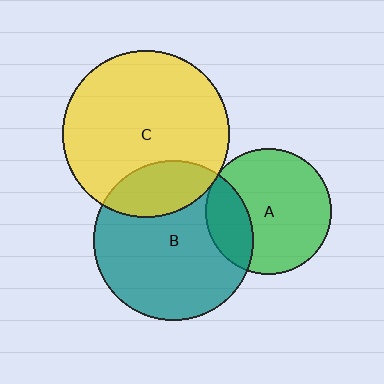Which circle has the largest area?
Circle C (yellow).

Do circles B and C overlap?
Yes.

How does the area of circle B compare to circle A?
Approximately 1.6 times.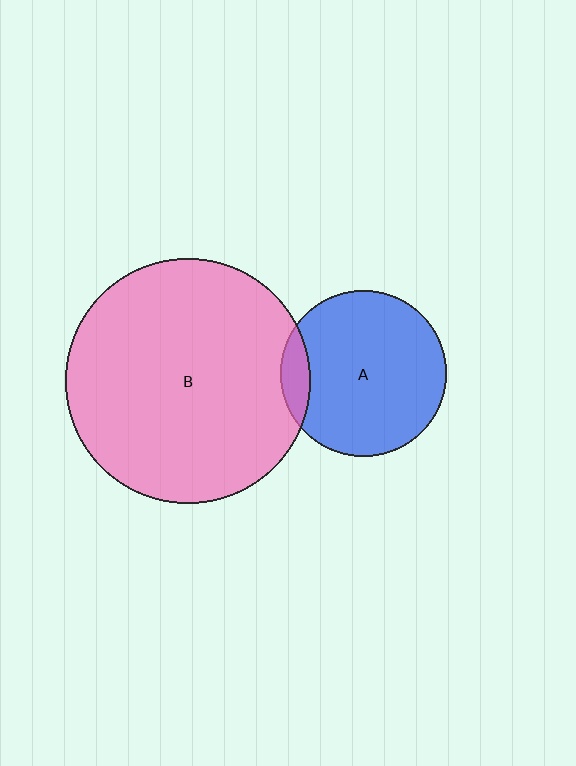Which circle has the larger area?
Circle B (pink).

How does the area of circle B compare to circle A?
Approximately 2.2 times.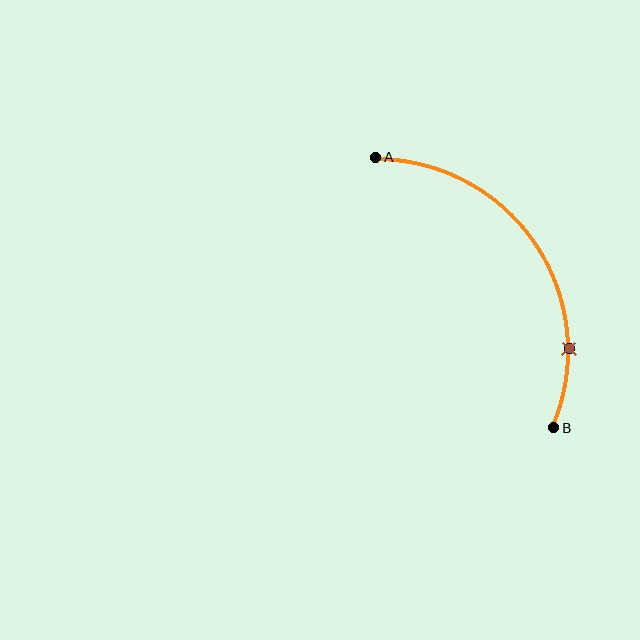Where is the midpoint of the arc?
The arc midpoint is the point on the curve farthest from the straight line joining A and B. It sits to the right of that line.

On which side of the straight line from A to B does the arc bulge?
The arc bulges to the right of the straight line connecting A and B.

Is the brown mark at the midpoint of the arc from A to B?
No. The brown mark lies on the arc but is closer to endpoint B. The arc midpoint would be at the point on the curve equidistant along the arc from both A and B.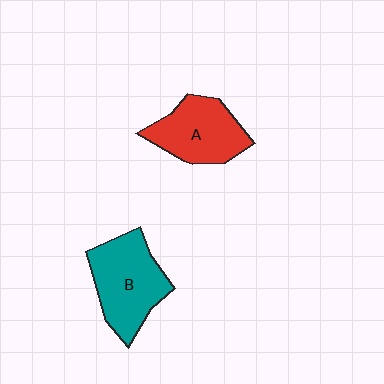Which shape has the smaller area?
Shape A (red).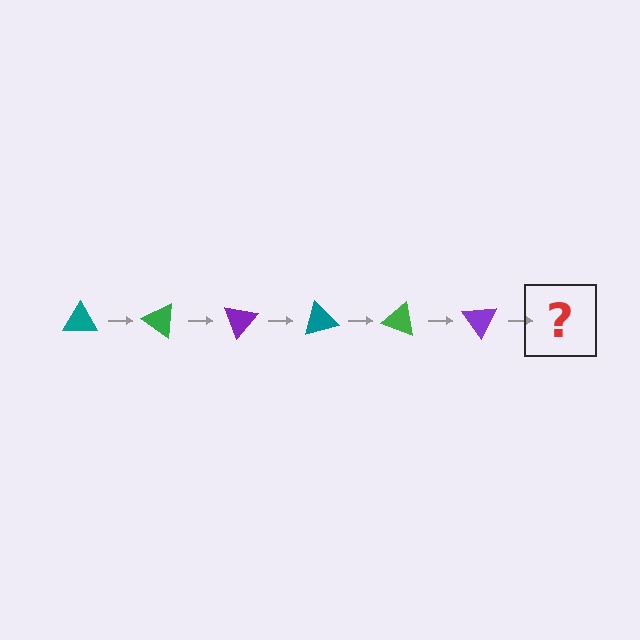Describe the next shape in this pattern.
It should be a teal triangle, rotated 210 degrees from the start.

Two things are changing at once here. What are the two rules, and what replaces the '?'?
The two rules are that it rotates 35 degrees each step and the color cycles through teal, green, and purple. The '?' should be a teal triangle, rotated 210 degrees from the start.